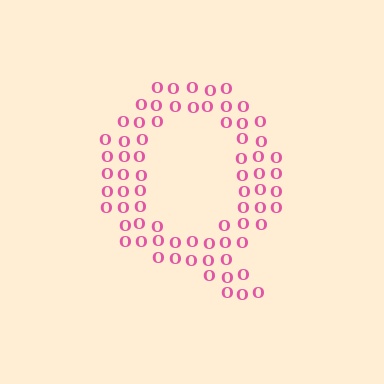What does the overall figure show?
The overall figure shows the letter Q.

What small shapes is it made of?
It is made of small letter O's.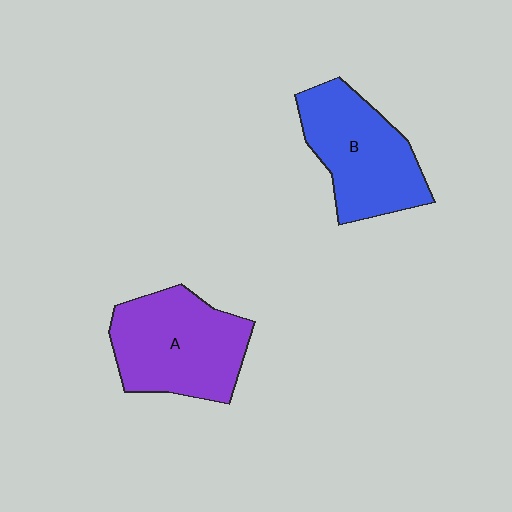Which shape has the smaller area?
Shape B (blue).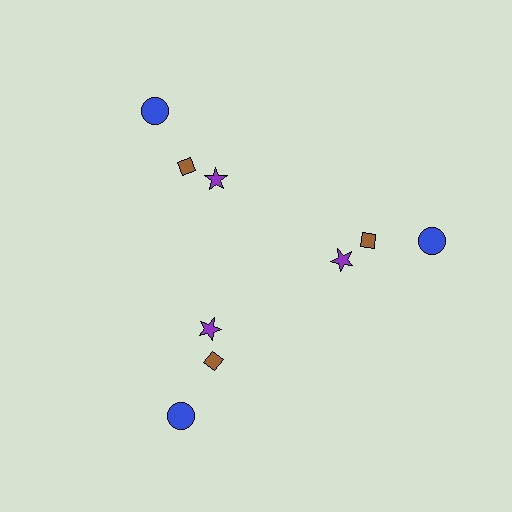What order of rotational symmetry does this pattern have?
This pattern has 3-fold rotational symmetry.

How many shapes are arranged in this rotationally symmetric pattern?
There are 9 shapes, arranged in 3 groups of 3.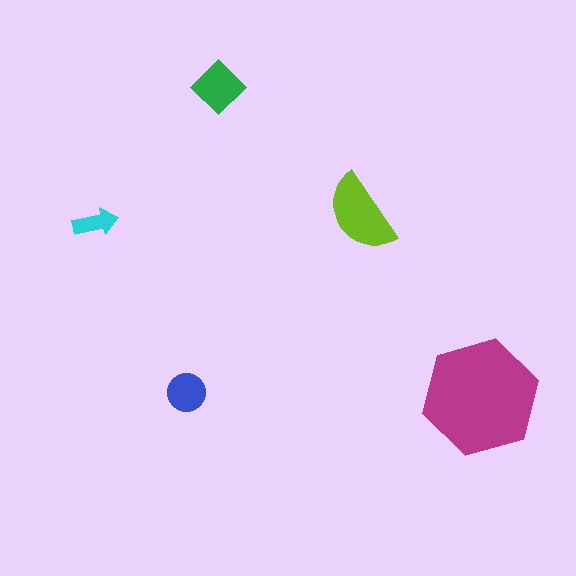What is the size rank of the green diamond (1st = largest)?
3rd.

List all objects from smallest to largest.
The cyan arrow, the blue circle, the green diamond, the lime semicircle, the magenta hexagon.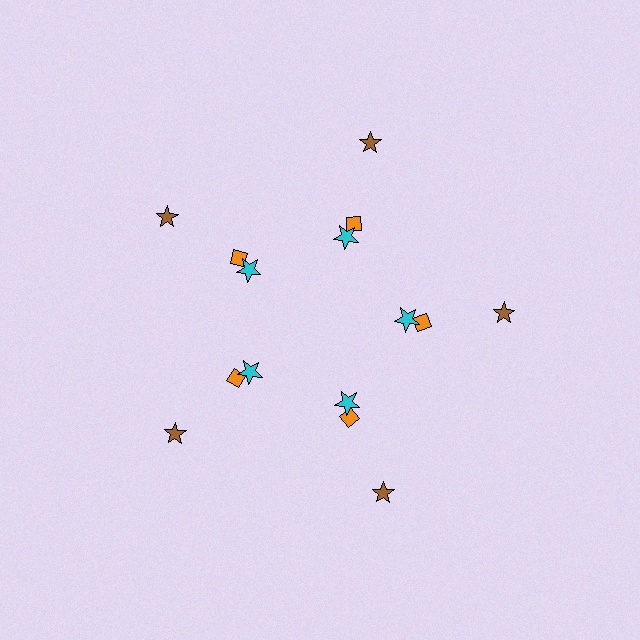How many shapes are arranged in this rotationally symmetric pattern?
There are 15 shapes, arranged in 5 groups of 3.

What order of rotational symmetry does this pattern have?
This pattern has 5-fold rotational symmetry.